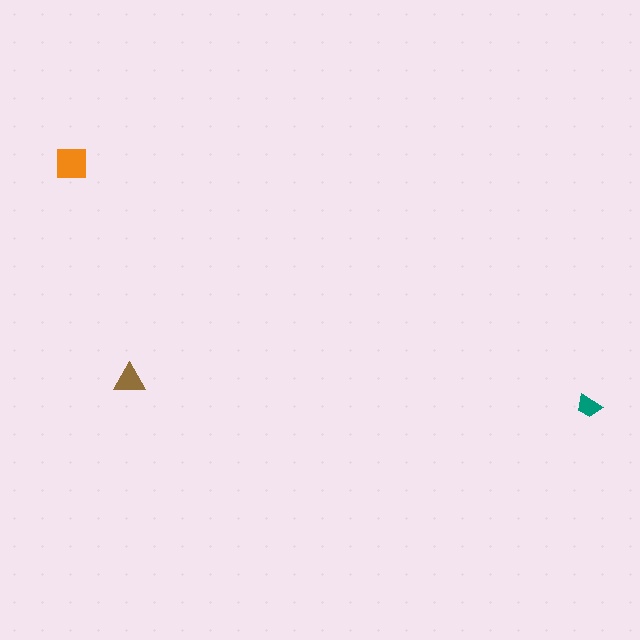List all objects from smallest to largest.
The teal trapezoid, the brown triangle, the orange square.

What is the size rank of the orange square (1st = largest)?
1st.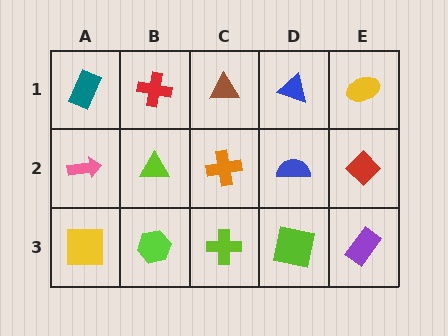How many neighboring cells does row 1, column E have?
2.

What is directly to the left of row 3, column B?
A yellow square.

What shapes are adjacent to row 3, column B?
A lime triangle (row 2, column B), a yellow square (row 3, column A), a lime cross (row 3, column C).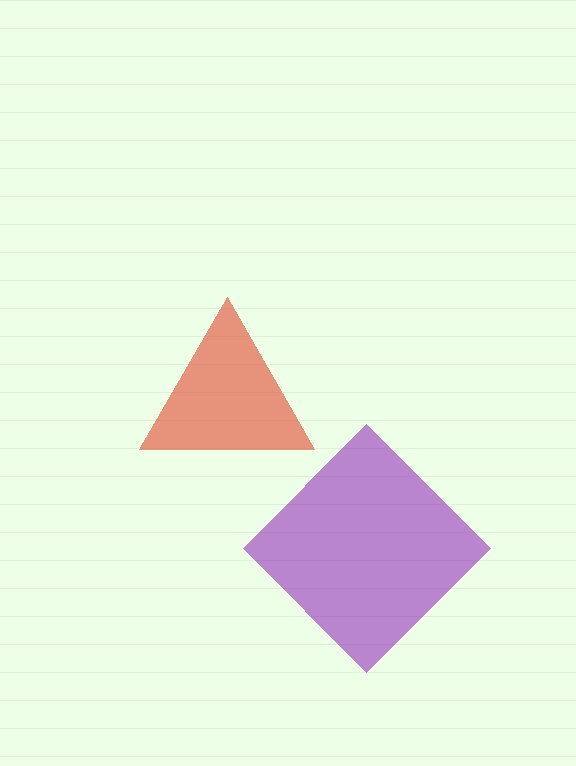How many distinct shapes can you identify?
There are 2 distinct shapes: a purple diamond, a red triangle.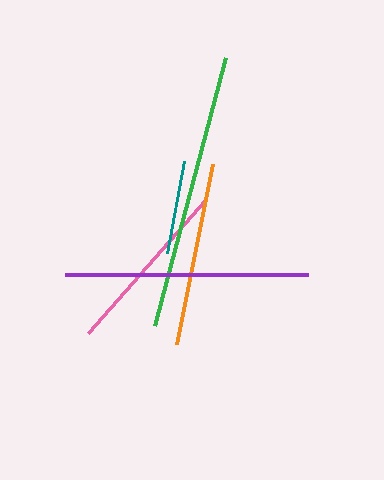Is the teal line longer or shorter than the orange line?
The orange line is longer than the teal line.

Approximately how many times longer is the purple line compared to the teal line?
The purple line is approximately 2.6 times the length of the teal line.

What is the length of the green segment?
The green segment is approximately 278 pixels long.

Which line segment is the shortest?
The teal line is the shortest at approximately 94 pixels.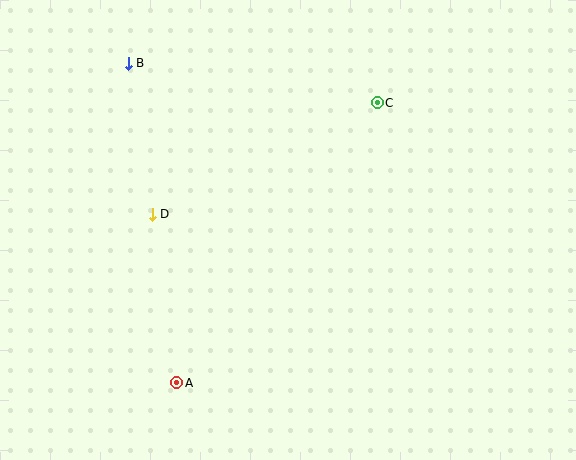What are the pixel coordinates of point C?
Point C is at (377, 103).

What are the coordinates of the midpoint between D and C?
The midpoint between D and C is at (265, 159).